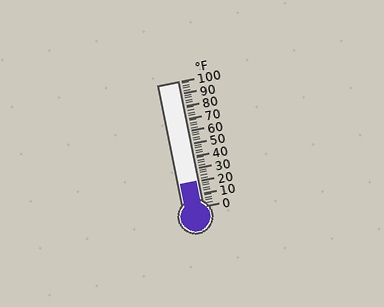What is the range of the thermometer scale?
The thermometer scale ranges from 0°F to 100°F.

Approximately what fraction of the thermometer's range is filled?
The thermometer is filled to approximately 20% of its range.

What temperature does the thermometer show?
The thermometer shows approximately 20°F.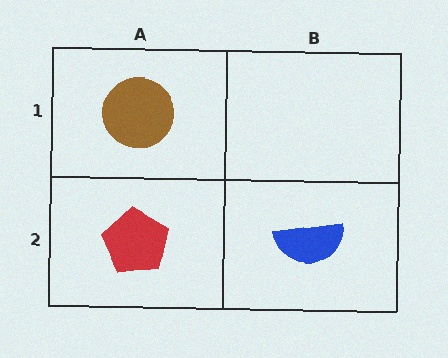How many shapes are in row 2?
2 shapes.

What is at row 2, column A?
A red pentagon.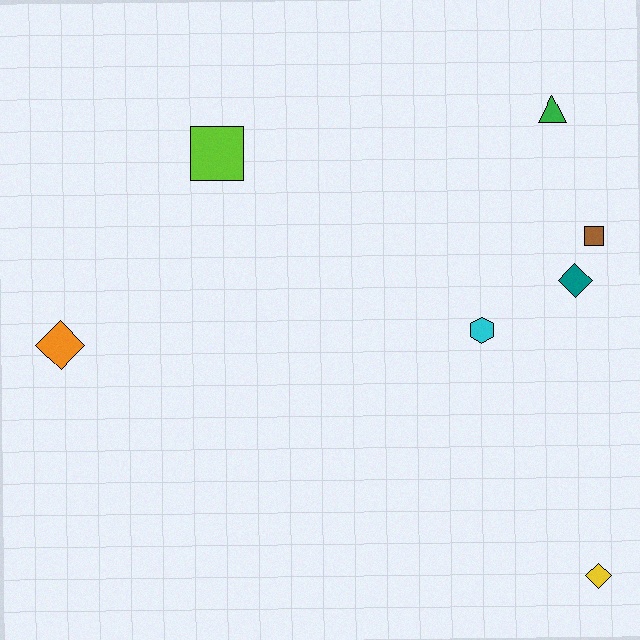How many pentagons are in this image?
There are no pentagons.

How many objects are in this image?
There are 7 objects.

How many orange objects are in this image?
There is 1 orange object.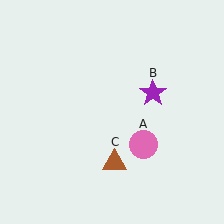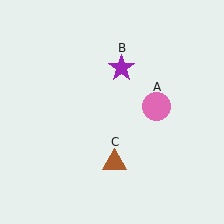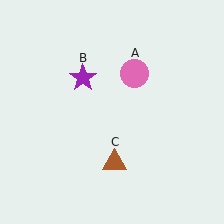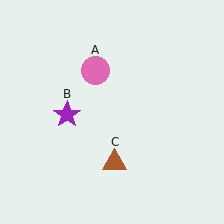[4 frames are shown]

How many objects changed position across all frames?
2 objects changed position: pink circle (object A), purple star (object B).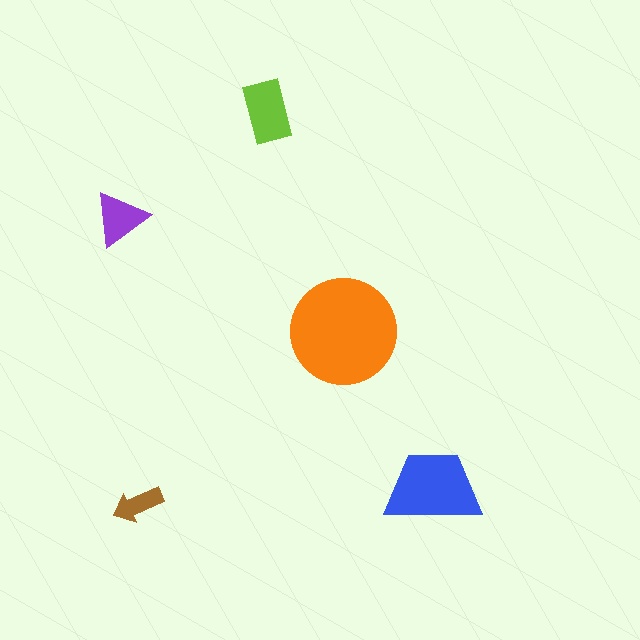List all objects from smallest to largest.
The brown arrow, the purple triangle, the lime rectangle, the blue trapezoid, the orange circle.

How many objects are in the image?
There are 5 objects in the image.